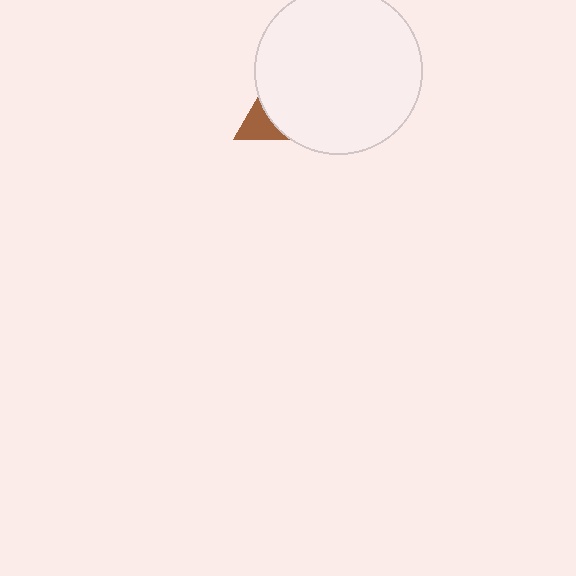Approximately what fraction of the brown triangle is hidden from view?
Roughly 69% of the brown triangle is hidden behind the white circle.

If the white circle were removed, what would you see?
You would see the complete brown triangle.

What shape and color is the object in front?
The object in front is a white circle.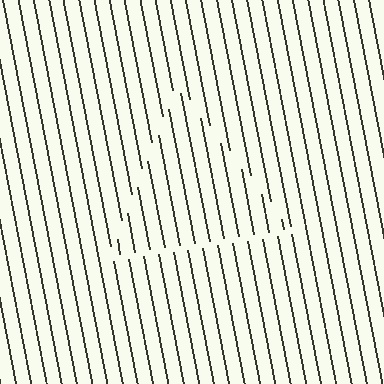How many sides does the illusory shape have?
3 sides — the line-ends trace a triangle.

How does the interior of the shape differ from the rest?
The interior of the shape contains the same grating, shifted by half a period — the contour is defined by the phase discontinuity where line-ends from the inner and outer gratings abut.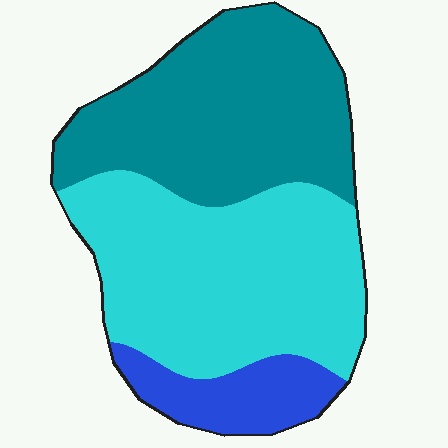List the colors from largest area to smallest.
From largest to smallest: cyan, teal, blue.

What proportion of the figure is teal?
Teal covers about 40% of the figure.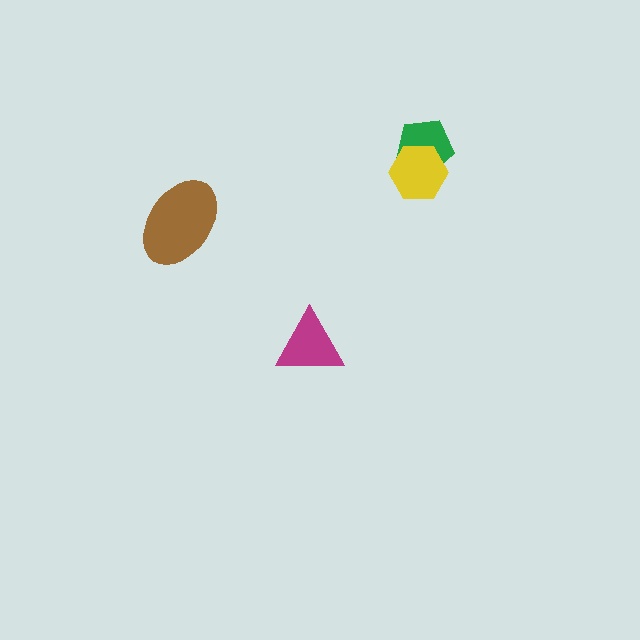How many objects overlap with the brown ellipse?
0 objects overlap with the brown ellipse.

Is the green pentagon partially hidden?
Yes, it is partially covered by another shape.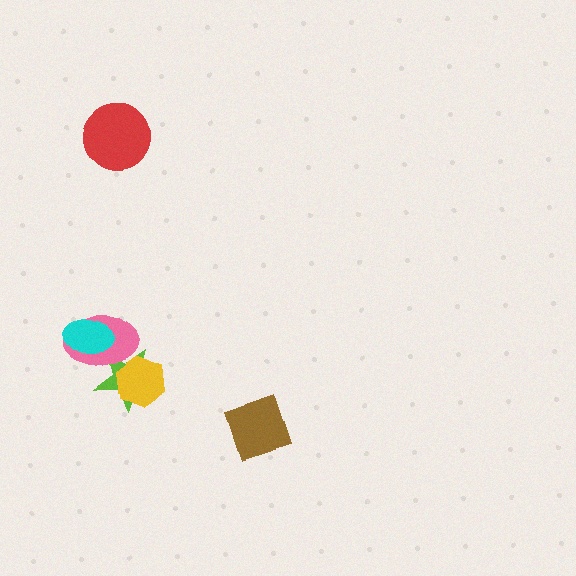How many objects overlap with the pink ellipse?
3 objects overlap with the pink ellipse.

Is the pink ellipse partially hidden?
Yes, it is partially covered by another shape.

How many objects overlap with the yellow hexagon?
2 objects overlap with the yellow hexagon.